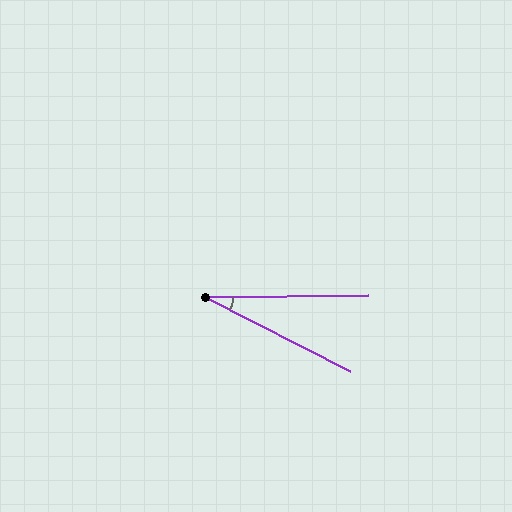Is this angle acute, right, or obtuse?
It is acute.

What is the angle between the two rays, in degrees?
Approximately 28 degrees.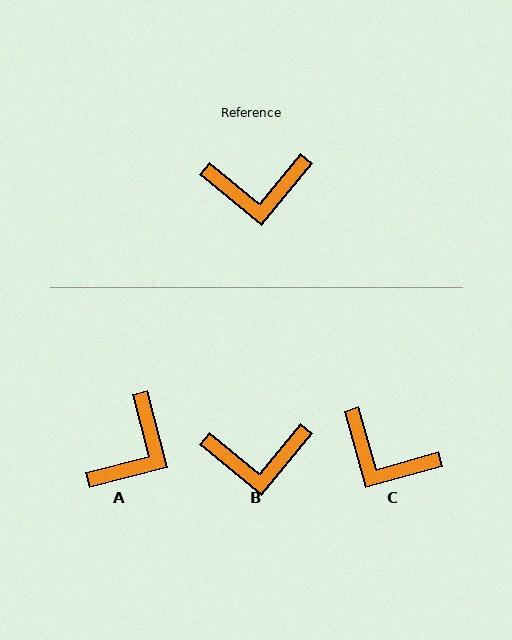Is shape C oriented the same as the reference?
No, it is off by about 35 degrees.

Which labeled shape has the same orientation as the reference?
B.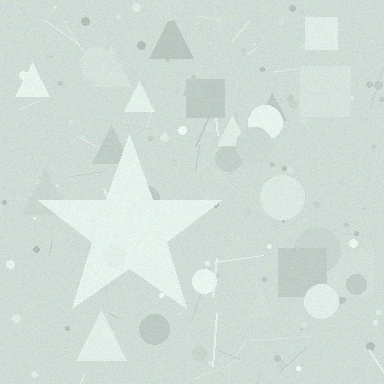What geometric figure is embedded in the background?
A star is embedded in the background.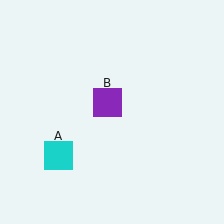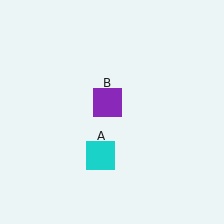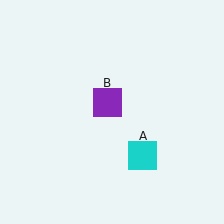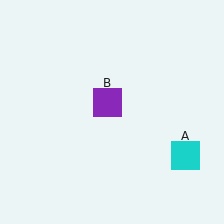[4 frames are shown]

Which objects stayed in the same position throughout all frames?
Purple square (object B) remained stationary.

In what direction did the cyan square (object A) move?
The cyan square (object A) moved right.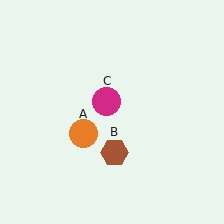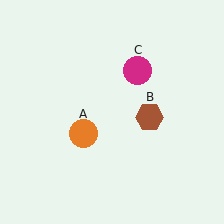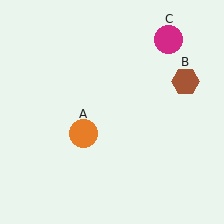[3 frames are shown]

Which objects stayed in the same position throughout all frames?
Orange circle (object A) remained stationary.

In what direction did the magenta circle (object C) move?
The magenta circle (object C) moved up and to the right.